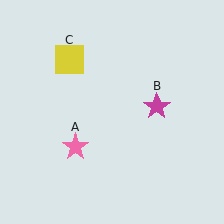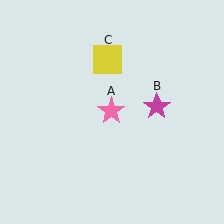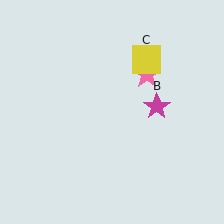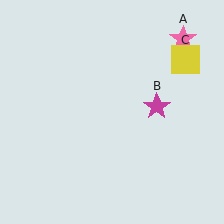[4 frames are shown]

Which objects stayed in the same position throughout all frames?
Magenta star (object B) remained stationary.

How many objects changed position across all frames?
2 objects changed position: pink star (object A), yellow square (object C).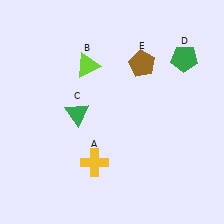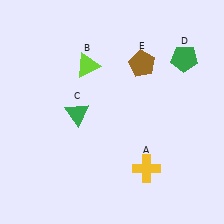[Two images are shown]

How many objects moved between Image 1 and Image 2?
1 object moved between the two images.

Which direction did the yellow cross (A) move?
The yellow cross (A) moved right.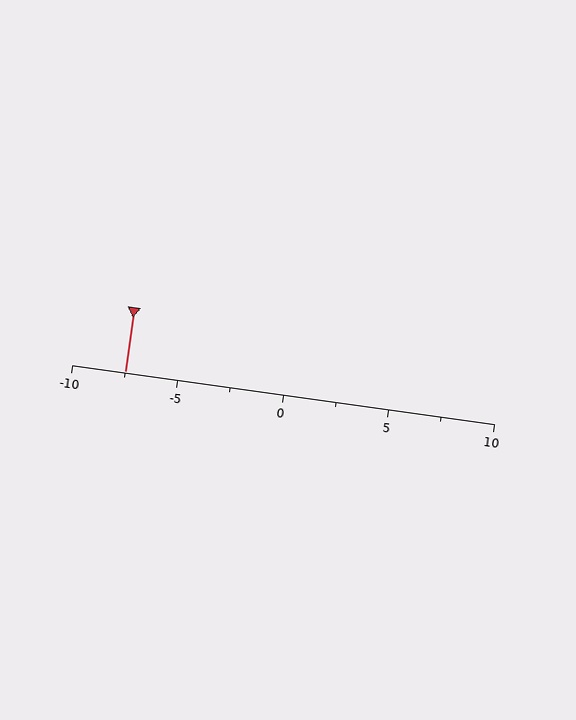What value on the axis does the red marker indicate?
The marker indicates approximately -7.5.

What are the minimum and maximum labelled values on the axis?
The axis runs from -10 to 10.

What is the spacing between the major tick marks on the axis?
The major ticks are spaced 5 apart.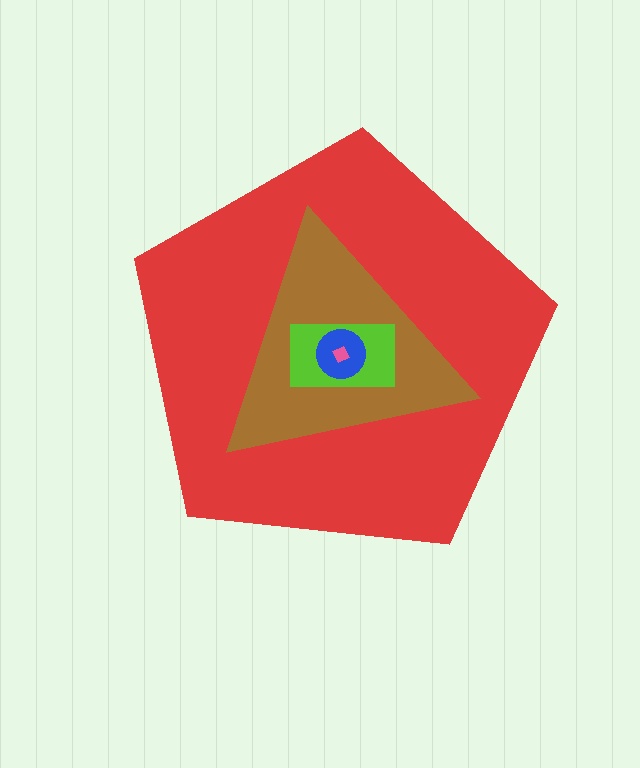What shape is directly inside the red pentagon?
The brown triangle.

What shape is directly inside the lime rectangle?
The blue circle.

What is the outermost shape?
The red pentagon.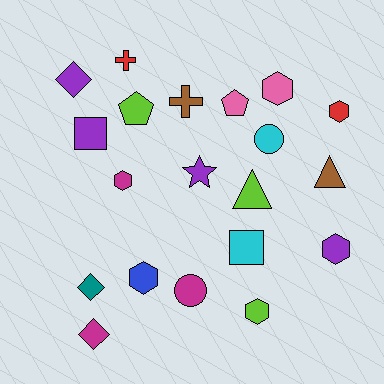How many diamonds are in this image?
There are 3 diamonds.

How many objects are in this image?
There are 20 objects.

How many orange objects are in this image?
There are no orange objects.